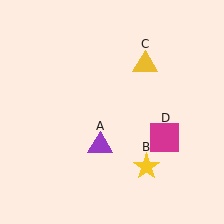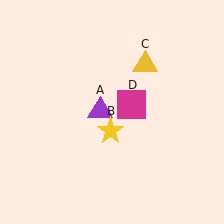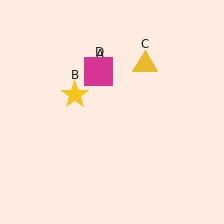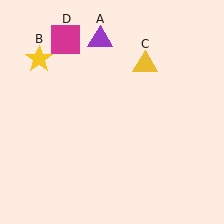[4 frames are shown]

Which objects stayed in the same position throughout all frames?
Yellow triangle (object C) remained stationary.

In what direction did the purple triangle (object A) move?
The purple triangle (object A) moved up.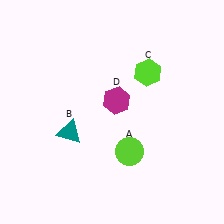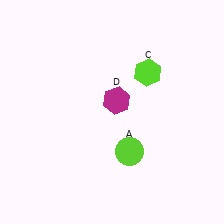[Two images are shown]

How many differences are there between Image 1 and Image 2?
There is 1 difference between the two images.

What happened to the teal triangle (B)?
The teal triangle (B) was removed in Image 2. It was in the bottom-left area of Image 1.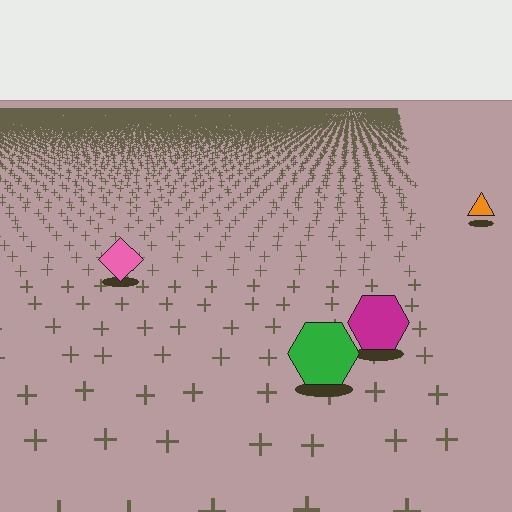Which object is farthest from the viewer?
The orange triangle is farthest from the viewer. It appears smaller and the ground texture around it is denser.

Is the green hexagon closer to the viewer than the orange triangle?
Yes. The green hexagon is closer — you can tell from the texture gradient: the ground texture is coarser near it.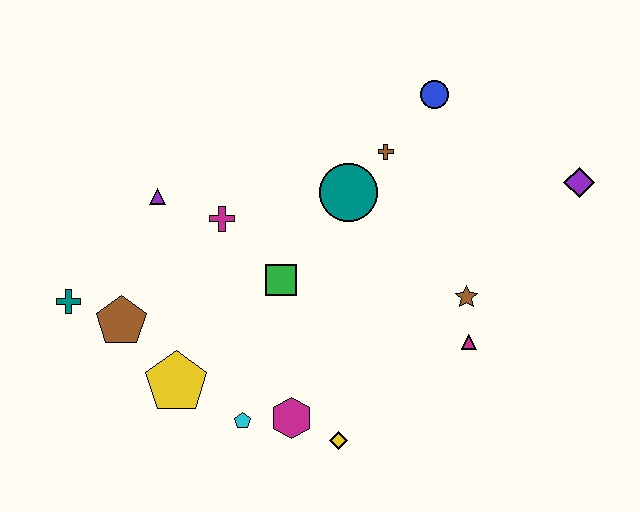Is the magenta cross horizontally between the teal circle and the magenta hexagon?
No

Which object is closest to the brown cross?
The teal circle is closest to the brown cross.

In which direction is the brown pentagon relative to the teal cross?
The brown pentagon is to the right of the teal cross.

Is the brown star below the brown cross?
Yes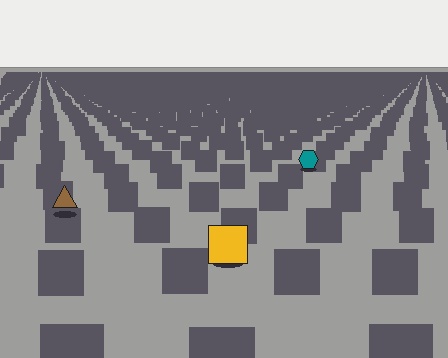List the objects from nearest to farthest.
From nearest to farthest: the yellow square, the brown triangle, the teal hexagon.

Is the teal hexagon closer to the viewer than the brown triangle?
No. The brown triangle is closer — you can tell from the texture gradient: the ground texture is coarser near it.